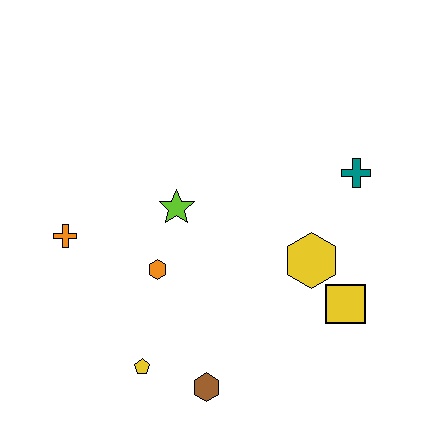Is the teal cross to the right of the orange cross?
Yes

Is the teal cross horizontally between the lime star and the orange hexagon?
No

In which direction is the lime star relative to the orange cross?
The lime star is to the right of the orange cross.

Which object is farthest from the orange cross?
The teal cross is farthest from the orange cross.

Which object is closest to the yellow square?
The yellow hexagon is closest to the yellow square.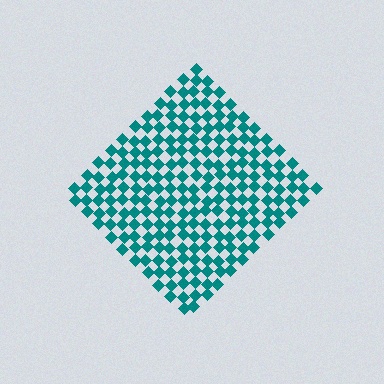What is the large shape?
The large shape is a diamond.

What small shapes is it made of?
It is made of small diamonds.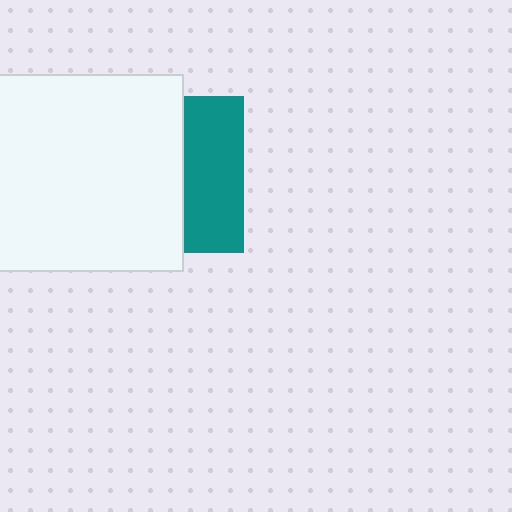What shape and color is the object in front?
The object in front is a white square.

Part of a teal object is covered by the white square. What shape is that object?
It is a square.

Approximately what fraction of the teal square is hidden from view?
Roughly 62% of the teal square is hidden behind the white square.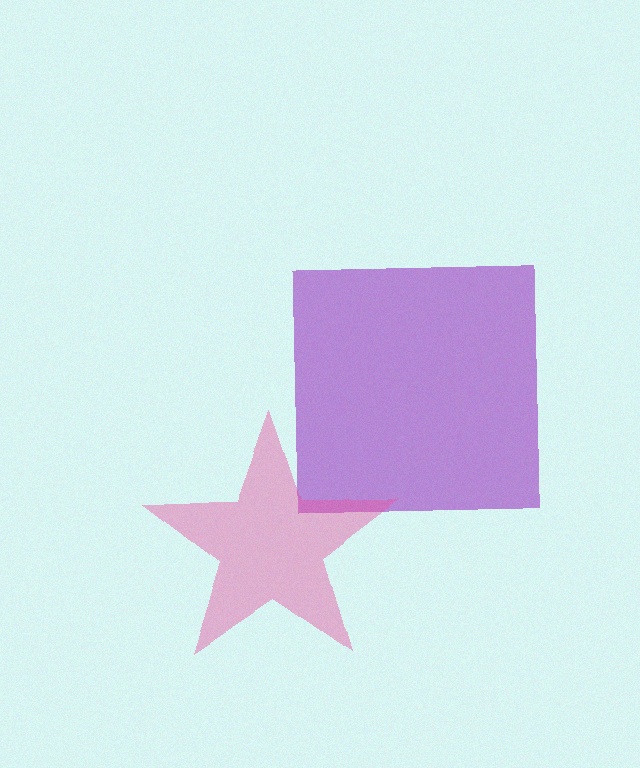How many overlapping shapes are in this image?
There are 2 overlapping shapes in the image.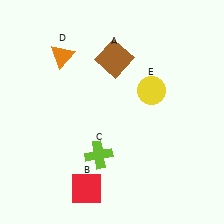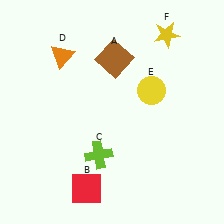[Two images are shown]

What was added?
A yellow star (F) was added in Image 2.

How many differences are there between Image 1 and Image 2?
There is 1 difference between the two images.